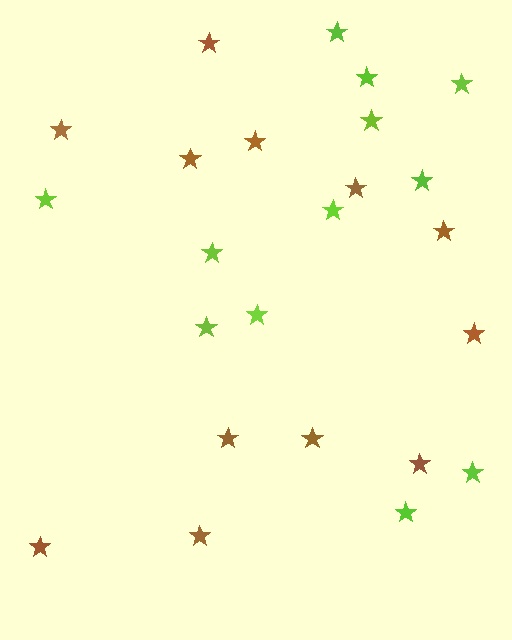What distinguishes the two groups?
There are 2 groups: one group of brown stars (12) and one group of lime stars (12).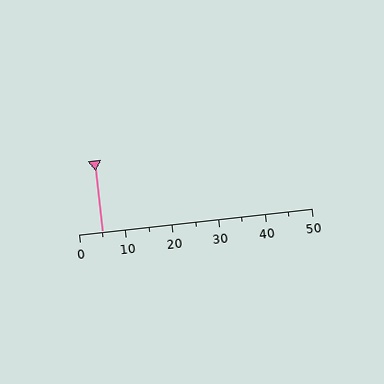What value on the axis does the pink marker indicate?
The marker indicates approximately 5.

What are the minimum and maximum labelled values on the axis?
The axis runs from 0 to 50.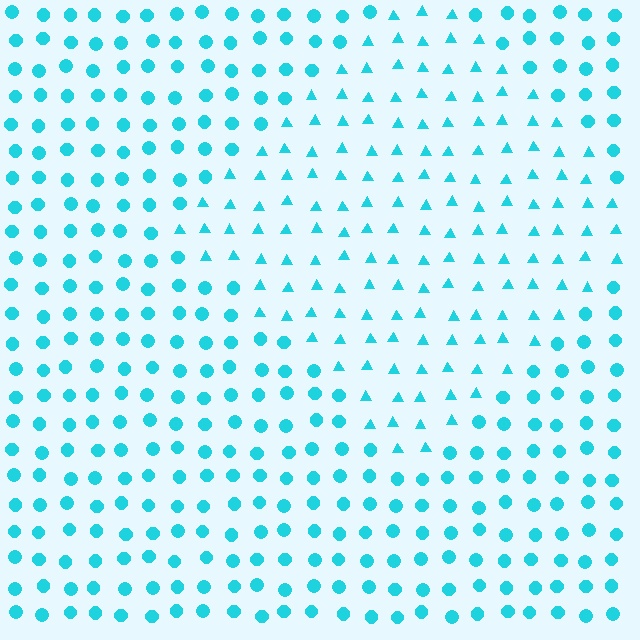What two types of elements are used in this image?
The image uses triangles inside the diamond region and circles outside it.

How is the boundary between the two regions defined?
The boundary is defined by a change in element shape: triangles inside vs. circles outside. All elements share the same color and spacing.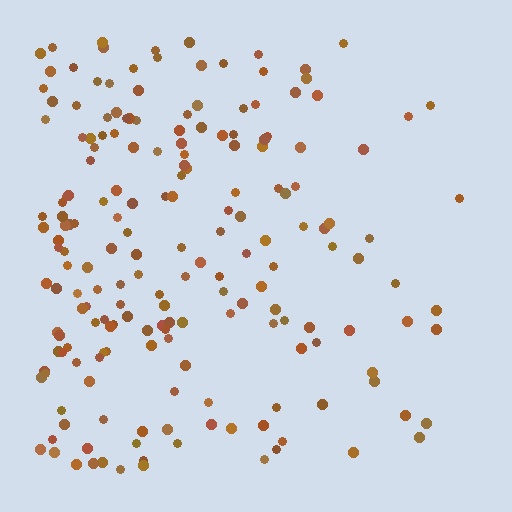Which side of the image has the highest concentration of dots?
The left.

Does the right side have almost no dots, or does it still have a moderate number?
Still a moderate number, just noticeably fewer than the left.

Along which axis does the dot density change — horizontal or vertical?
Horizontal.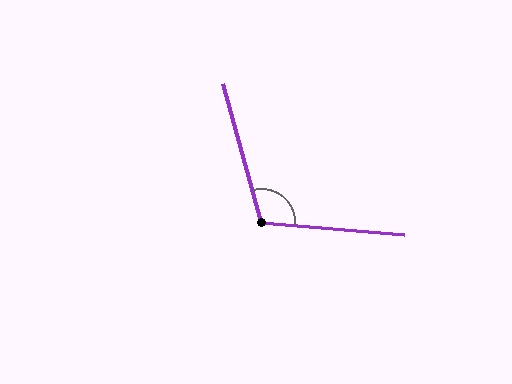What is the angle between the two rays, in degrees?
Approximately 110 degrees.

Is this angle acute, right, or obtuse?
It is obtuse.